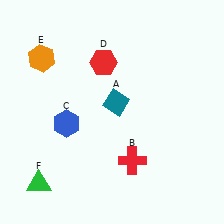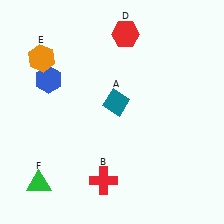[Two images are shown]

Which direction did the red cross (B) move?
The red cross (B) moved left.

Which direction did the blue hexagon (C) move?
The blue hexagon (C) moved up.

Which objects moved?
The objects that moved are: the red cross (B), the blue hexagon (C), the red hexagon (D).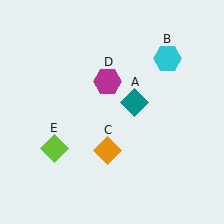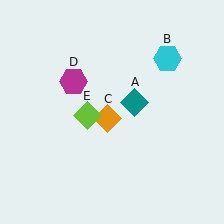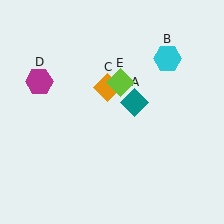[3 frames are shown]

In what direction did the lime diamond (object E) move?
The lime diamond (object E) moved up and to the right.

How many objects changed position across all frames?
3 objects changed position: orange diamond (object C), magenta hexagon (object D), lime diamond (object E).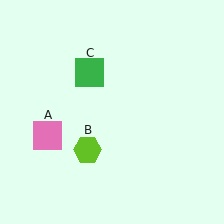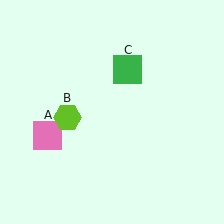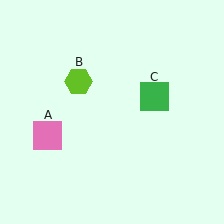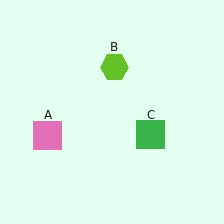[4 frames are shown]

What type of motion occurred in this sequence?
The lime hexagon (object B), green square (object C) rotated clockwise around the center of the scene.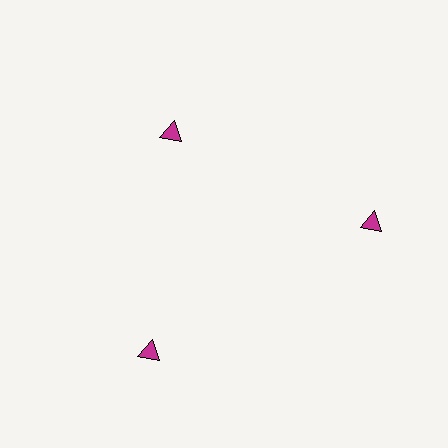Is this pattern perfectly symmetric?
No. The 3 magenta triangles are arranged in a ring, but one element near the 11 o'clock position is pulled inward toward the center, breaking the 3-fold rotational symmetry.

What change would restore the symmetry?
The symmetry would be restored by moving it outward, back onto the ring so that all 3 triangles sit at equal angles and equal distance from the center.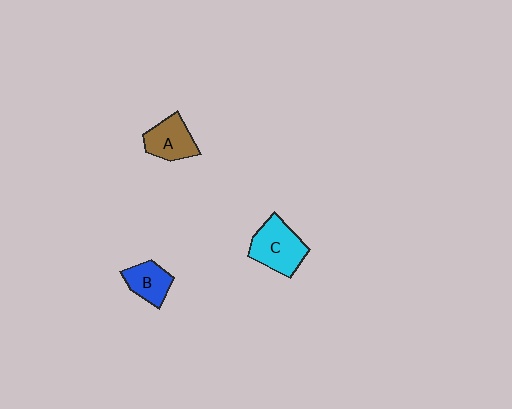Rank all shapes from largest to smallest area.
From largest to smallest: C (cyan), A (brown), B (blue).